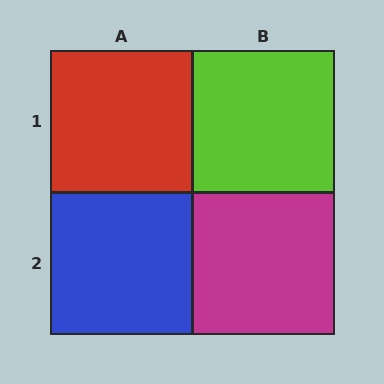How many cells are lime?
1 cell is lime.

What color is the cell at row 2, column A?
Blue.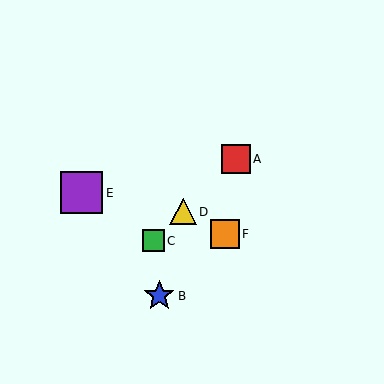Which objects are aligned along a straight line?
Objects A, C, D are aligned along a straight line.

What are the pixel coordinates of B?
Object B is at (159, 296).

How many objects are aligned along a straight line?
3 objects (A, C, D) are aligned along a straight line.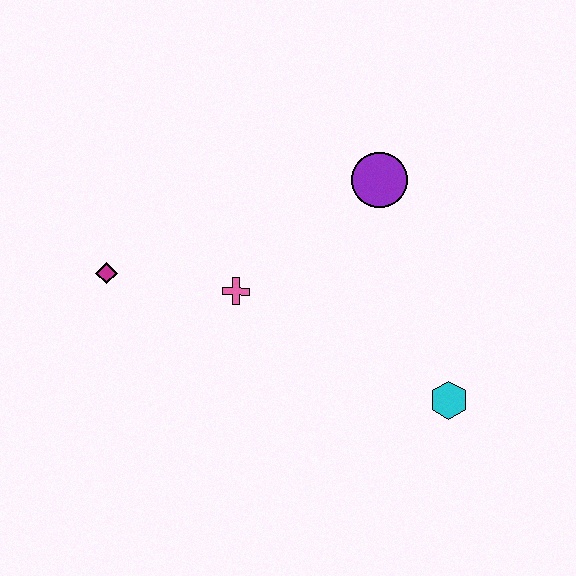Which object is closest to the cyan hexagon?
The purple circle is closest to the cyan hexagon.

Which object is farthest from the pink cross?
The cyan hexagon is farthest from the pink cross.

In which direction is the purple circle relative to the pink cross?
The purple circle is to the right of the pink cross.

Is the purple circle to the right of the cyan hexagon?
No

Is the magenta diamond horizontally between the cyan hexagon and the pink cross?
No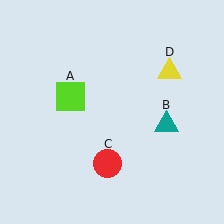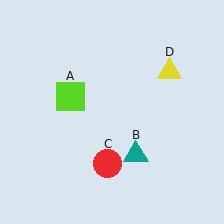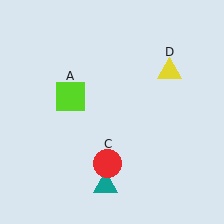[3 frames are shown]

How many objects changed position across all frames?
1 object changed position: teal triangle (object B).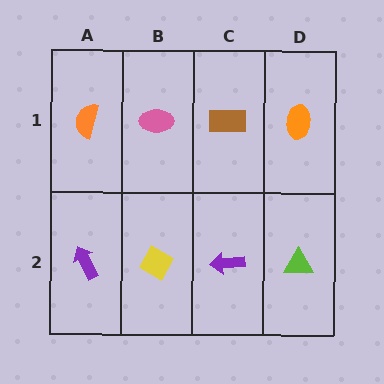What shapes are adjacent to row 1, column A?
A purple arrow (row 2, column A), a pink ellipse (row 1, column B).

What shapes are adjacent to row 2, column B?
A pink ellipse (row 1, column B), a purple arrow (row 2, column A), a purple arrow (row 2, column C).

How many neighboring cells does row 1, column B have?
3.